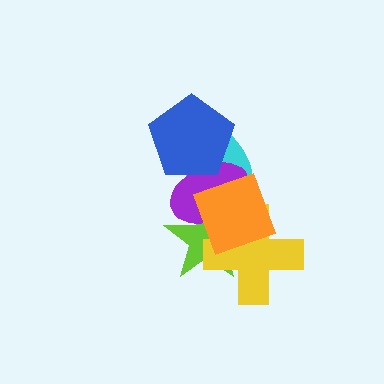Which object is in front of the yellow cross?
The orange diamond is in front of the yellow cross.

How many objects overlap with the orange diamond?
4 objects overlap with the orange diamond.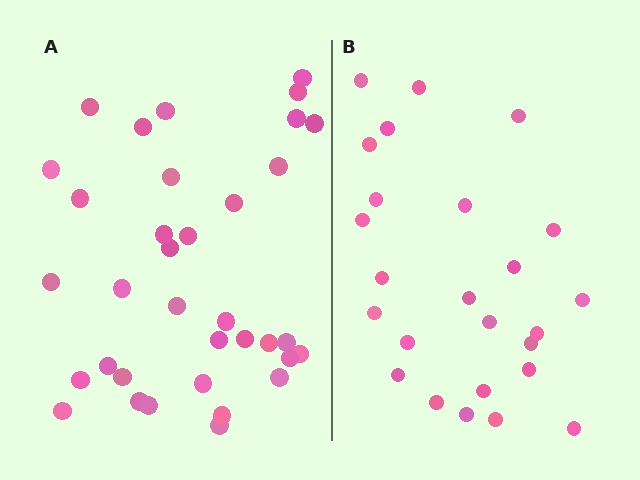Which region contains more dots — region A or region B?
Region A (the left region) has more dots.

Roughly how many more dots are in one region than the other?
Region A has roughly 10 or so more dots than region B.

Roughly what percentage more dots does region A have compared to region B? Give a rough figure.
About 40% more.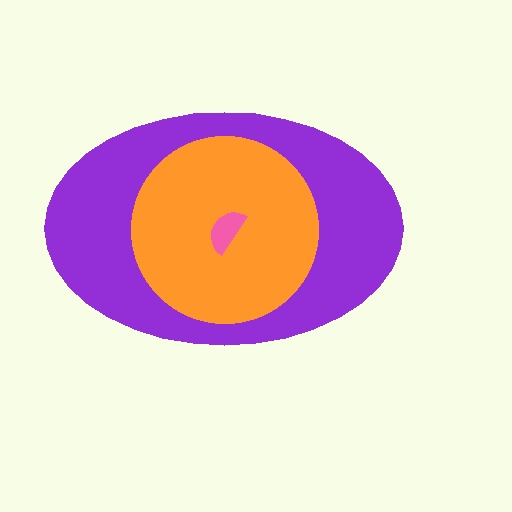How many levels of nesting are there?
3.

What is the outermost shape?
The purple ellipse.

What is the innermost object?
The pink semicircle.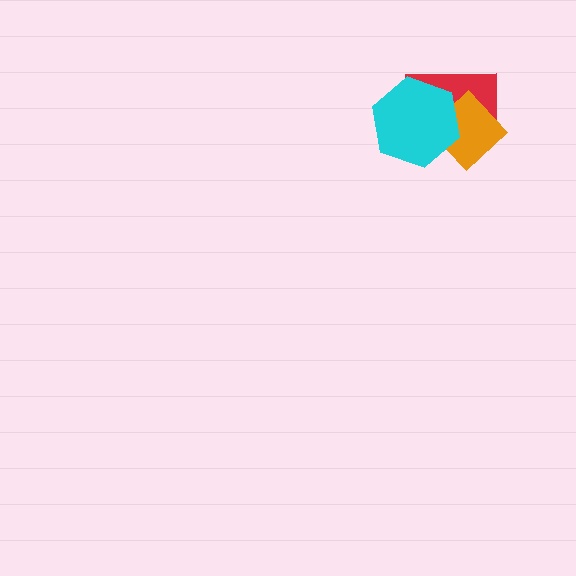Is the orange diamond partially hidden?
Yes, it is partially covered by another shape.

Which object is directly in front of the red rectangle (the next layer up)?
The orange diamond is directly in front of the red rectangle.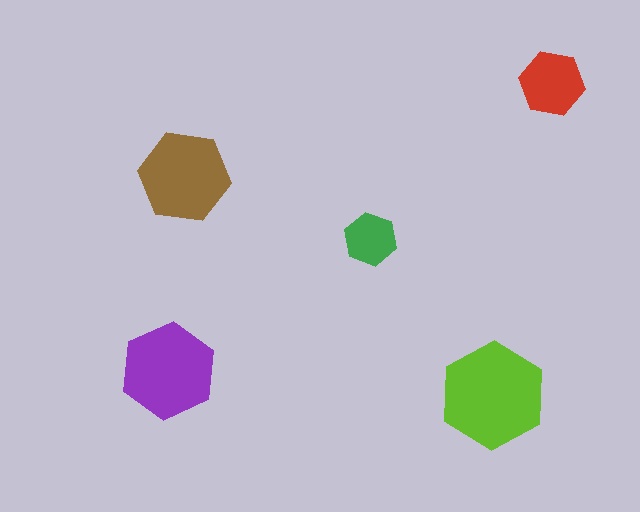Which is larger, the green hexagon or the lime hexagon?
The lime one.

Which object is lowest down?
The lime hexagon is bottommost.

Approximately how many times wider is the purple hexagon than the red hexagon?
About 1.5 times wider.